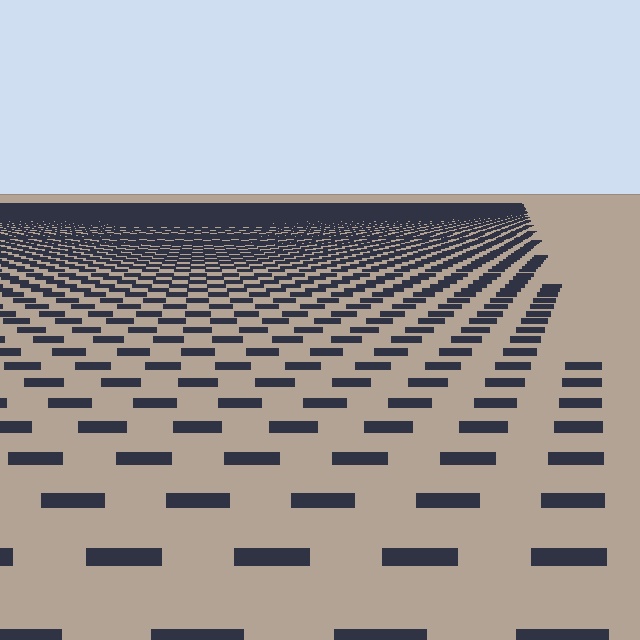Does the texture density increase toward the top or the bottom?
Density increases toward the top.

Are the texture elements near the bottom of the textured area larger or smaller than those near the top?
Larger. Near the bottom, elements are closer to the viewer and appear at a bigger on-screen size.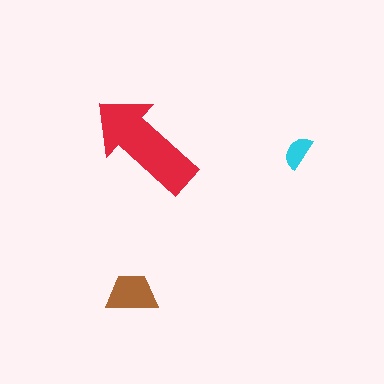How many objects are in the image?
There are 3 objects in the image.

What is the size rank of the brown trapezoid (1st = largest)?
2nd.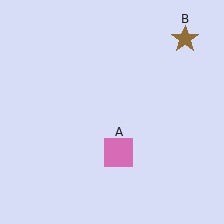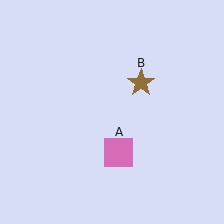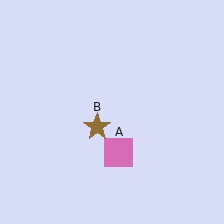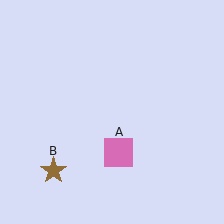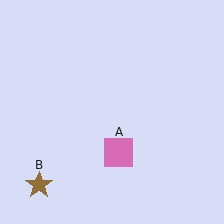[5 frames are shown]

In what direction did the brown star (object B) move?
The brown star (object B) moved down and to the left.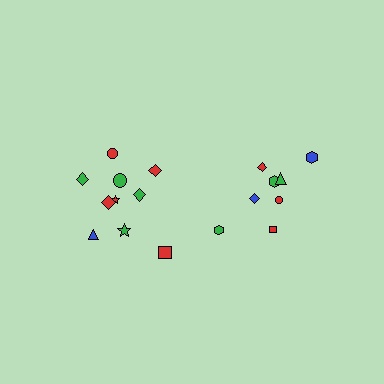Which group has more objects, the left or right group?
The left group.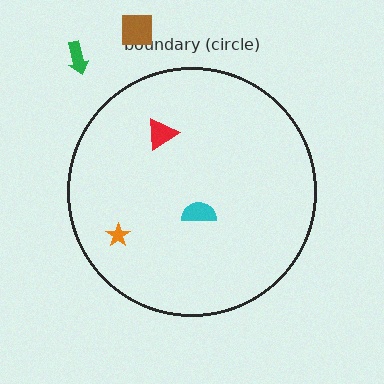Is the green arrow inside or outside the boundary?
Outside.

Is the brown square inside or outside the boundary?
Outside.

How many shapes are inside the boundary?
3 inside, 2 outside.